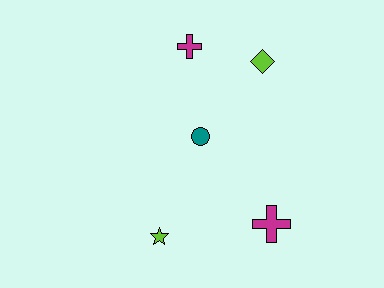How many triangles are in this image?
There are no triangles.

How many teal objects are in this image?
There is 1 teal object.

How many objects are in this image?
There are 5 objects.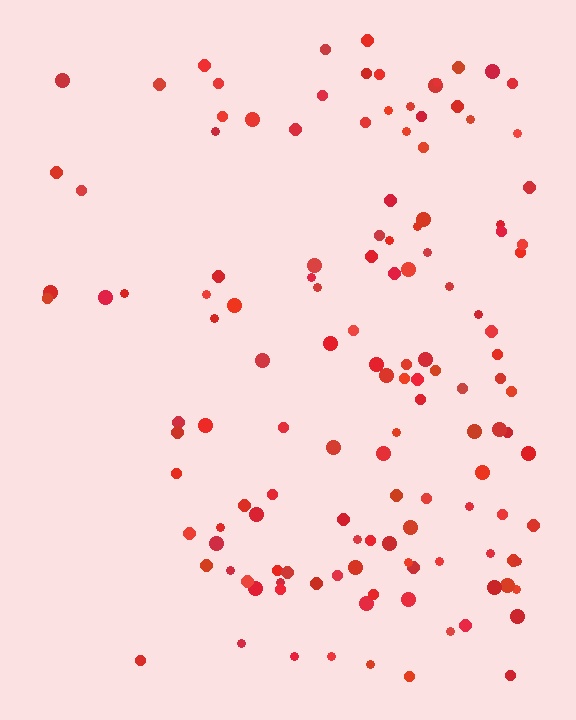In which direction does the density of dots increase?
From left to right, with the right side densest.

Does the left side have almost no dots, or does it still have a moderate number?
Still a moderate number, just noticeably fewer than the right.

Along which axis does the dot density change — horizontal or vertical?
Horizontal.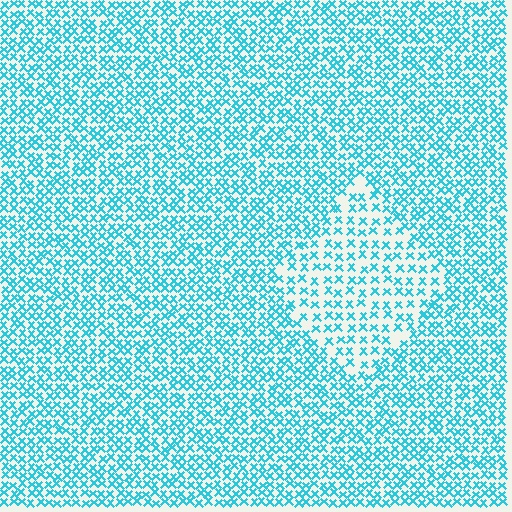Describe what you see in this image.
The image contains small cyan elements arranged at two different densities. A diamond-shaped region is visible where the elements are less densely packed than the surrounding area.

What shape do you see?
I see a diamond.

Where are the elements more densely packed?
The elements are more densely packed outside the diamond boundary.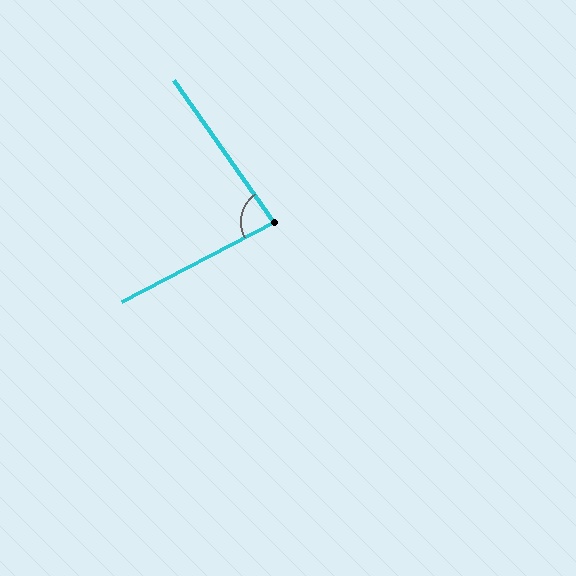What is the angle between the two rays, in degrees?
Approximately 83 degrees.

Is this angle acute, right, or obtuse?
It is acute.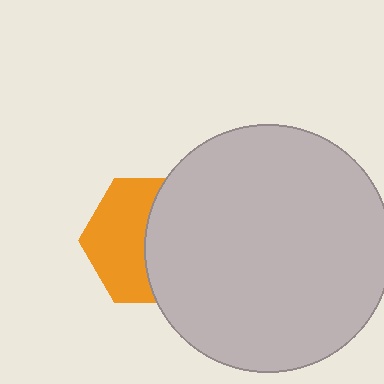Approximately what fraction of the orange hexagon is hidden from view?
Roughly 50% of the orange hexagon is hidden behind the light gray circle.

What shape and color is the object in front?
The object in front is a light gray circle.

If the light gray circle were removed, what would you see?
You would see the complete orange hexagon.